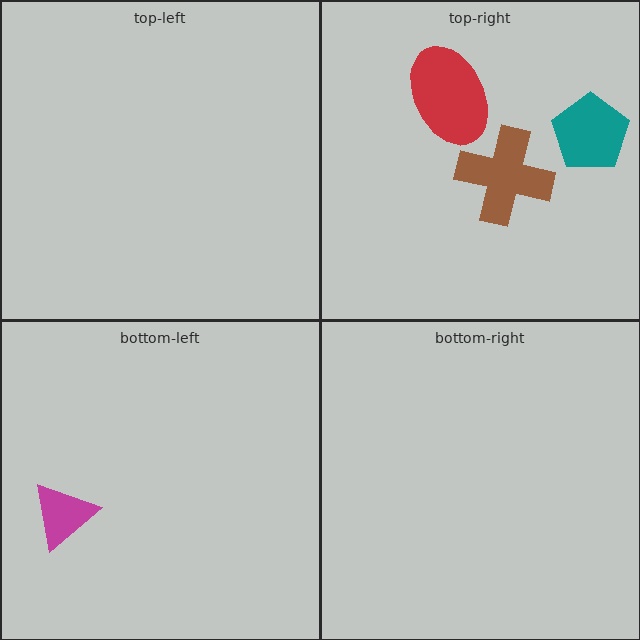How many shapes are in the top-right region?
3.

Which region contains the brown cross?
The top-right region.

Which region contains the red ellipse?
The top-right region.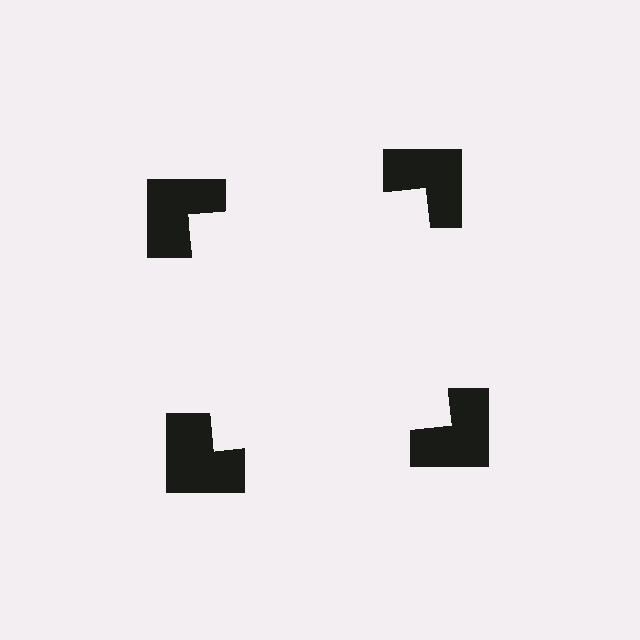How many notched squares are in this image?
There are 4 — one at each vertex of the illusory square.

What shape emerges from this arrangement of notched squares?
An illusory square — its edges are inferred from the aligned wedge cuts in the notched squares, not physically drawn.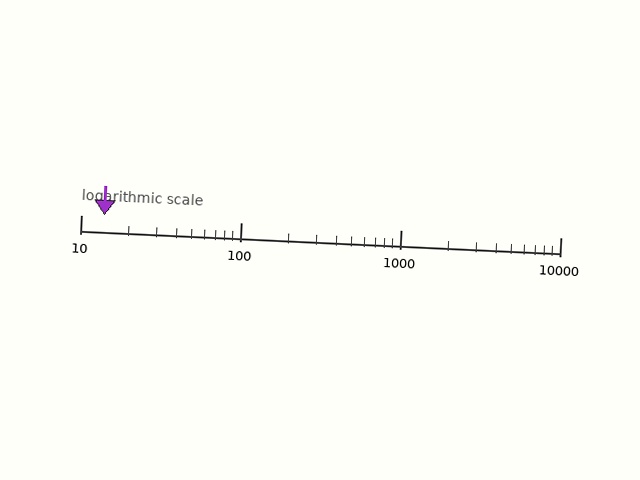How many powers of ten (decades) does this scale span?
The scale spans 3 decades, from 10 to 10000.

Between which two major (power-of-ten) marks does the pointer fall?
The pointer is between 10 and 100.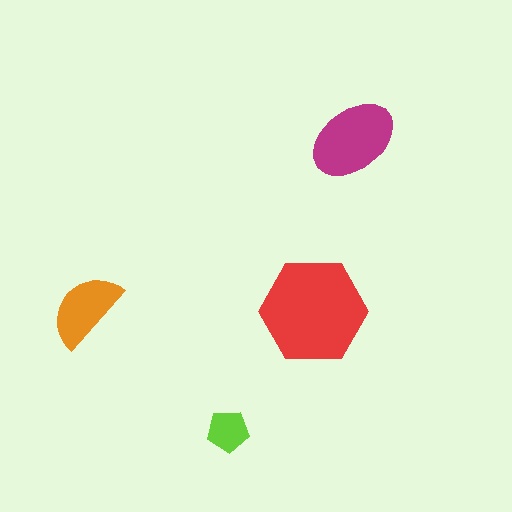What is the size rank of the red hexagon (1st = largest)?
1st.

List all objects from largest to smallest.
The red hexagon, the magenta ellipse, the orange semicircle, the lime pentagon.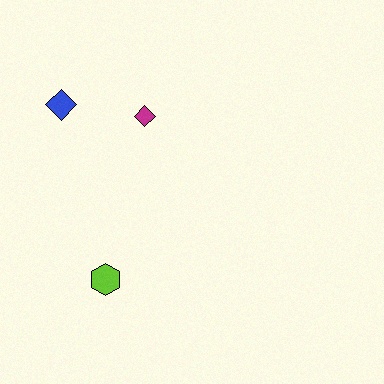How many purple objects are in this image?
There are no purple objects.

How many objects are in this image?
There are 3 objects.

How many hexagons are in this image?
There is 1 hexagon.